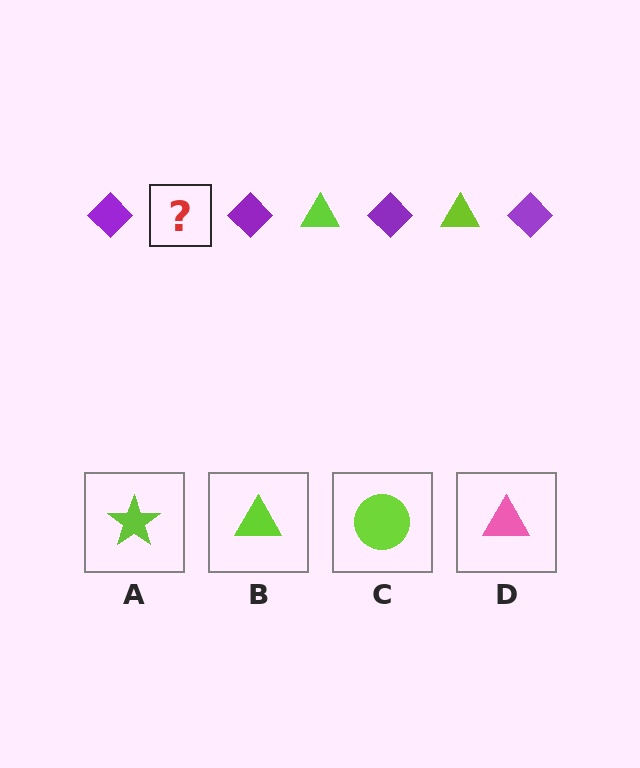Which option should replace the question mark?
Option B.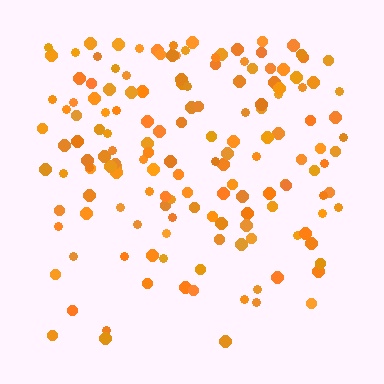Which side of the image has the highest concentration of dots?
The top.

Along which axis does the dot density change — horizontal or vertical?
Vertical.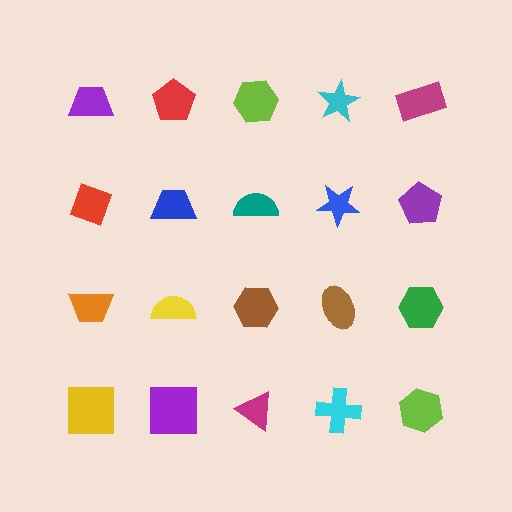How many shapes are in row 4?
5 shapes.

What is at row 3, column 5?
A green hexagon.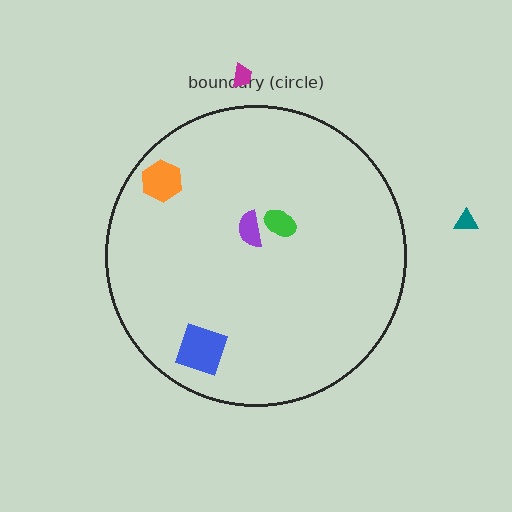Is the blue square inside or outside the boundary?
Inside.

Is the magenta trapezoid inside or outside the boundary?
Outside.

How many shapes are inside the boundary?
4 inside, 2 outside.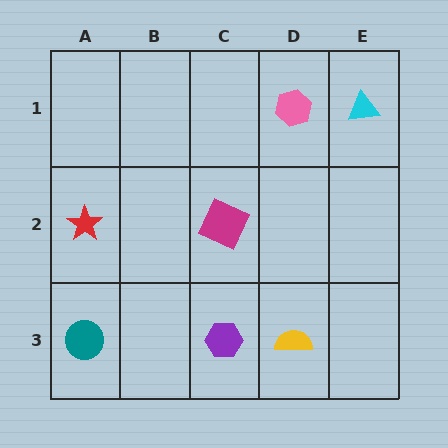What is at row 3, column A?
A teal circle.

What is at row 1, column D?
A pink hexagon.